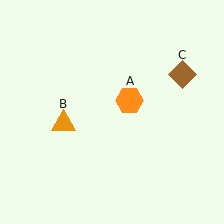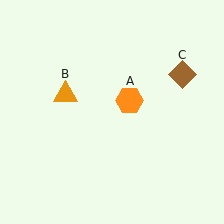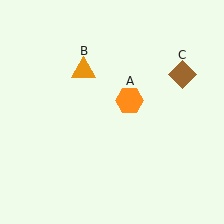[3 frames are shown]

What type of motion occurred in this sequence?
The orange triangle (object B) rotated clockwise around the center of the scene.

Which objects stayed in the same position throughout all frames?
Orange hexagon (object A) and brown diamond (object C) remained stationary.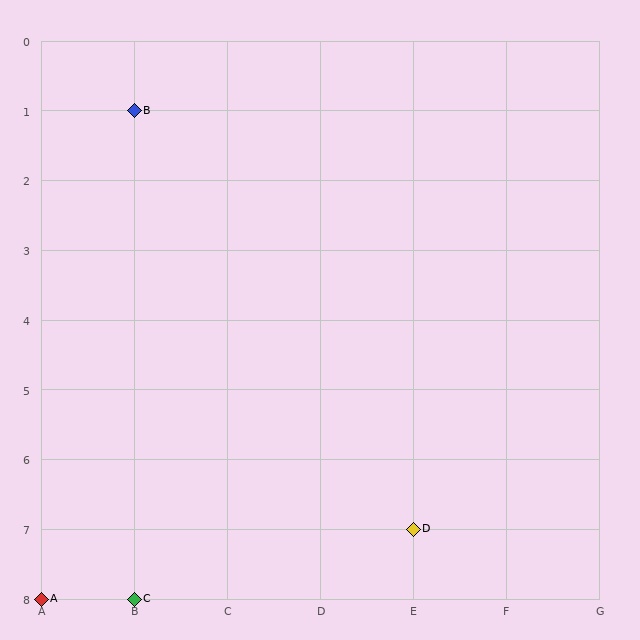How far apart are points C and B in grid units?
Points C and B are 7 rows apart.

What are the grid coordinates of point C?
Point C is at grid coordinates (B, 8).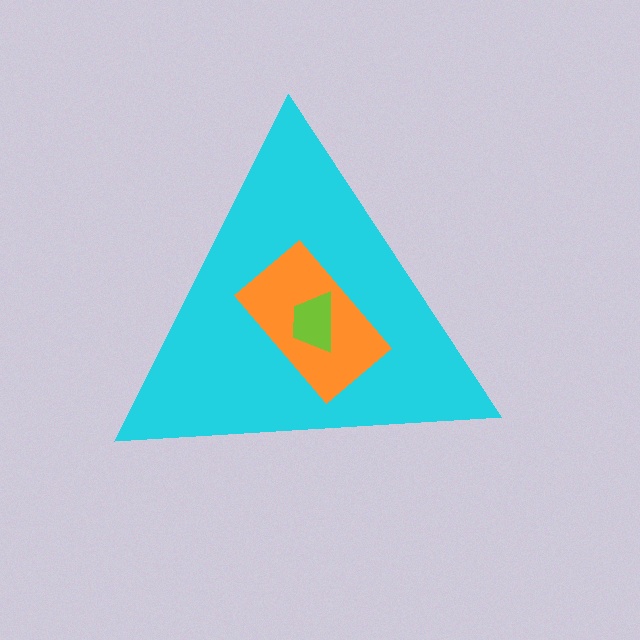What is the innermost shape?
The lime trapezoid.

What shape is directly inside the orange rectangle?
The lime trapezoid.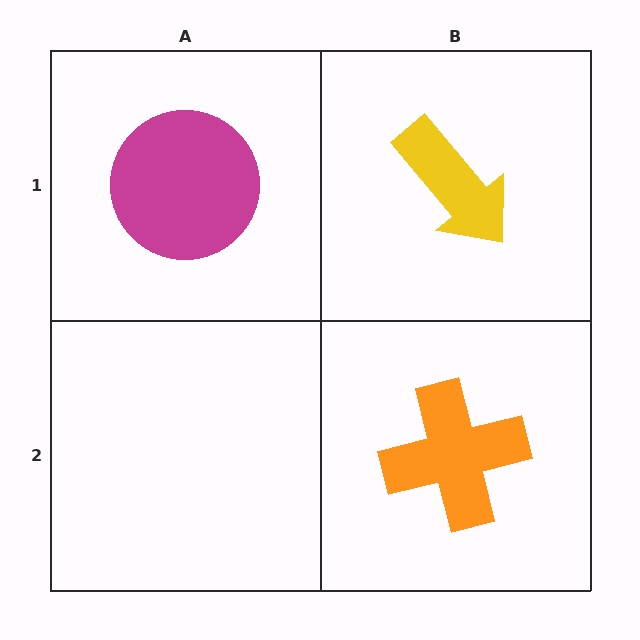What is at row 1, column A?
A magenta circle.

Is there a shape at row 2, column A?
No, that cell is empty.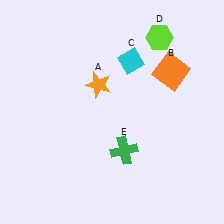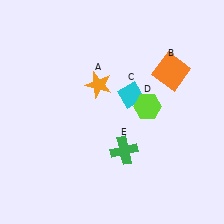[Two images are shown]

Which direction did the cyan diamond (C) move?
The cyan diamond (C) moved down.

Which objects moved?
The objects that moved are: the cyan diamond (C), the lime hexagon (D).